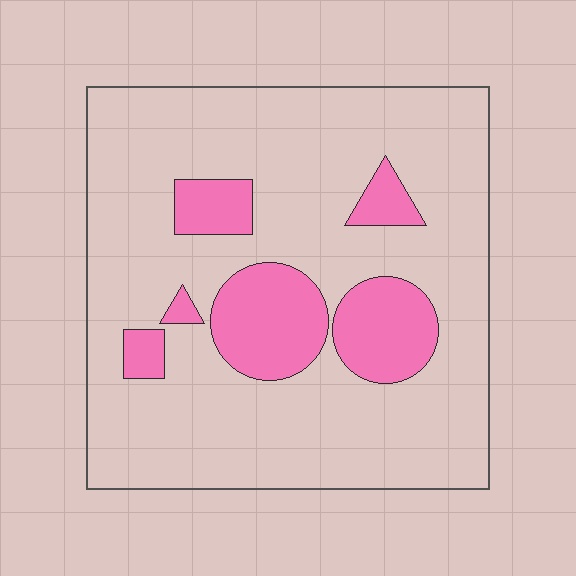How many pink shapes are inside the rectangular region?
6.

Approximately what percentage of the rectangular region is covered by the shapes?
Approximately 20%.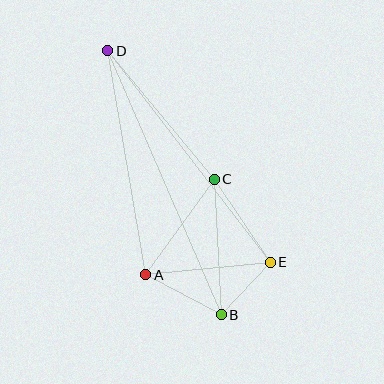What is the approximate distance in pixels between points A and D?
The distance between A and D is approximately 227 pixels.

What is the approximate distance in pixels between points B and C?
The distance between B and C is approximately 136 pixels.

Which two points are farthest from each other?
Points B and D are farthest from each other.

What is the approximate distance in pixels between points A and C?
The distance between A and C is approximately 117 pixels.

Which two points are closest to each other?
Points B and E are closest to each other.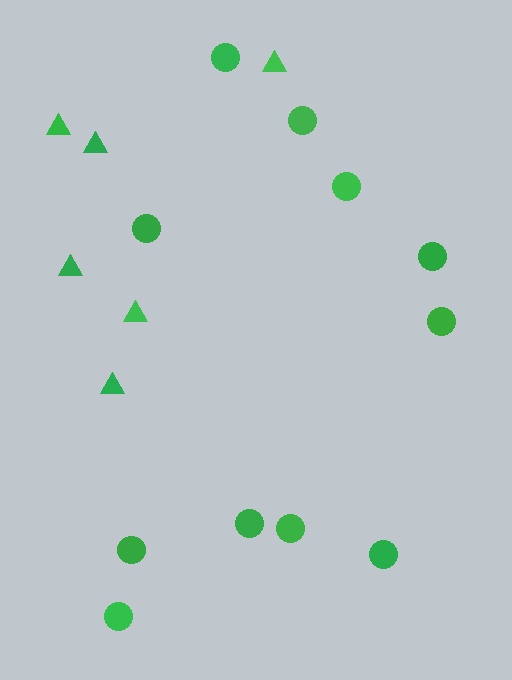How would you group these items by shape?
There are 2 groups: one group of triangles (6) and one group of circles (11).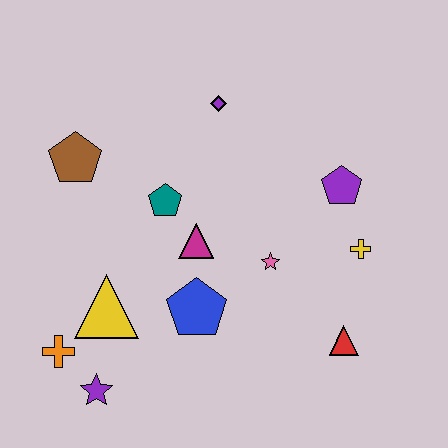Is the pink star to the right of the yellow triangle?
Yes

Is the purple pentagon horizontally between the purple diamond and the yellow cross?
Yes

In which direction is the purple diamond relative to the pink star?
The purple diamond is above the pink star.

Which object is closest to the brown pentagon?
The teal pentagon is closest to the brown pentagon.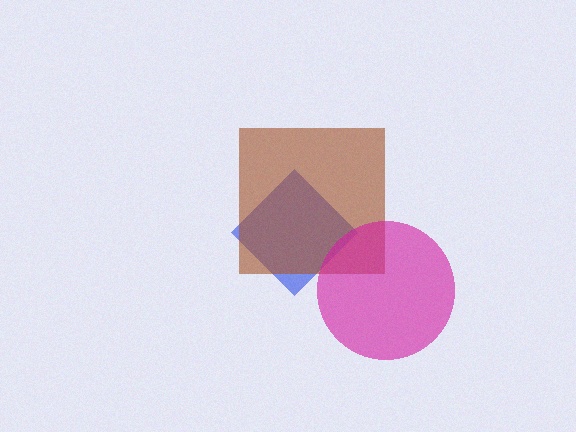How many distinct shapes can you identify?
There are 3 distinct shapes: a blue diamond, a brown square, a magenta circle.